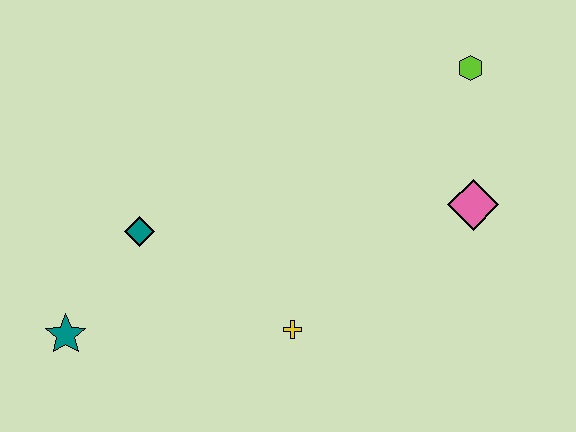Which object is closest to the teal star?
The teal diamond is closest to the teal star.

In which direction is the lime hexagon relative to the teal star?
The lime hexagon is to the right of the teal star.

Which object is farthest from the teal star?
The lime hexagon is farthest from the teal star.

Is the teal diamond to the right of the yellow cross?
No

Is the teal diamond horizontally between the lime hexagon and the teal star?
Yes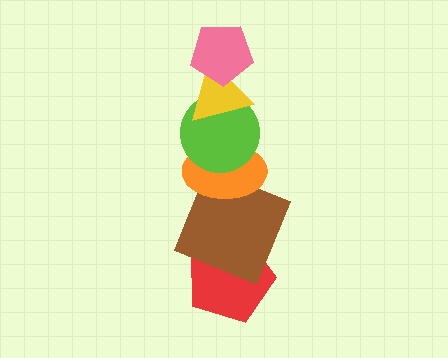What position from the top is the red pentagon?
The red pentagon is 6th from the top.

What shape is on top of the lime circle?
The yellow triangle is on top of the lime circle.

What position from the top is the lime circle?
The lime circle is 3rd from the top.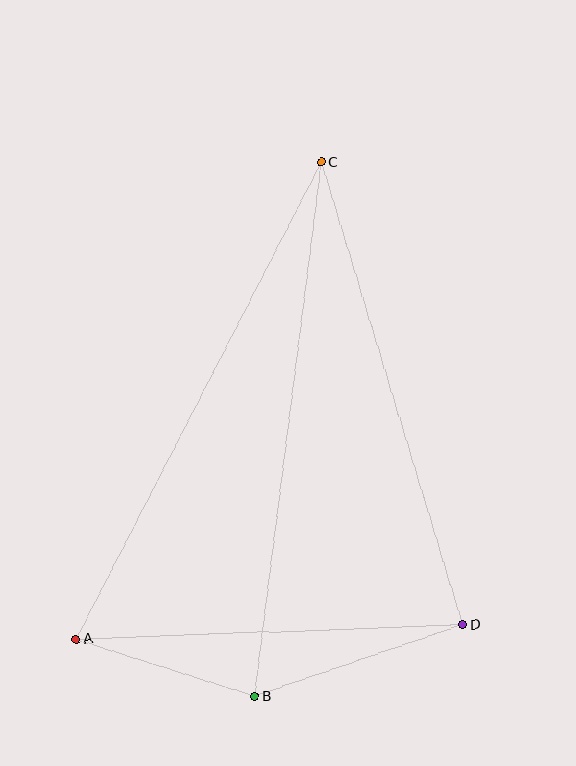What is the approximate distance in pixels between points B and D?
The distance between B and D is approximately 220 pixels.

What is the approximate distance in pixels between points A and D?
The distance between A and D is approximately 387 pixels.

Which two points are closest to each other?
Points A and B are closest to each other.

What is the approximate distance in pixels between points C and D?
The distance between C and D is approximately 484 pixels.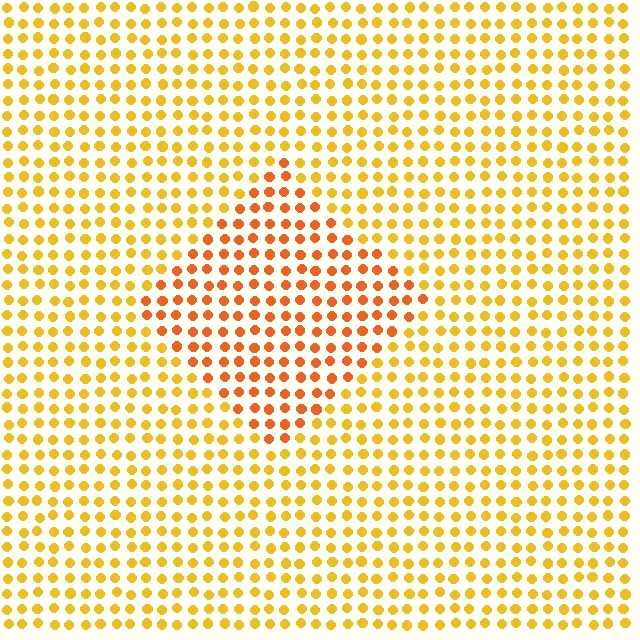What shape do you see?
I see a diamond.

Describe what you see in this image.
The image is filled with small yellow elements in a uniform arrangement. A diamond-shaped region is visible where the elements are tinted to a slightly different hue, forming a subtle color boundary.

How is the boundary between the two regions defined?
The boundary is defined purely by a slight shift in hue (about 28 degrees). Spacing, size, and orientation are identical on both sides.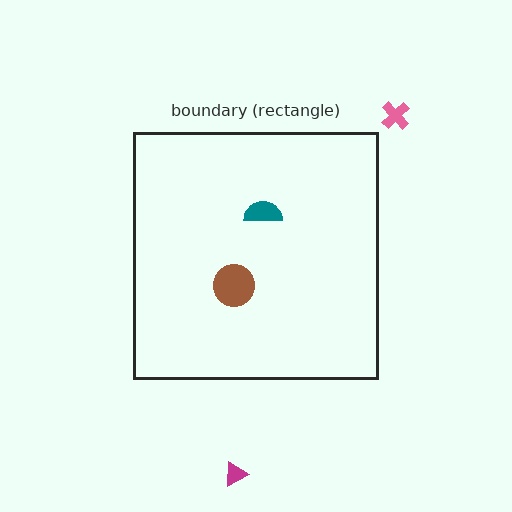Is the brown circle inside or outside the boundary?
Inside.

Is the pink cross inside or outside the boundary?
Outside.